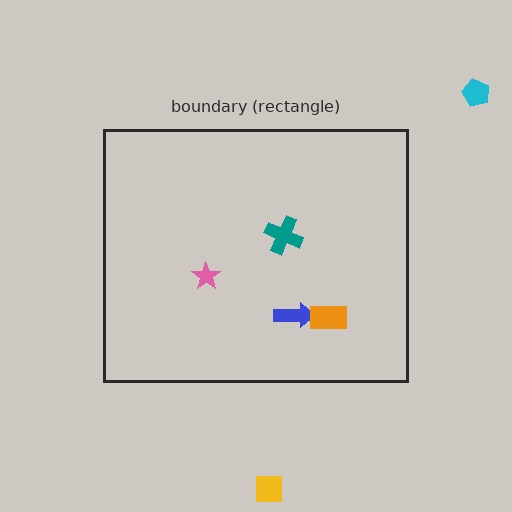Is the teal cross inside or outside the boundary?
Inside.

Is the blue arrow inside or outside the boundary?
Inside.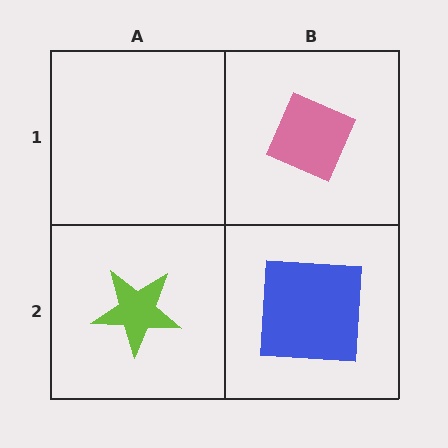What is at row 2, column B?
A blue square.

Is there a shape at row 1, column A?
No, that cell is empty.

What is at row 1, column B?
A pink diamond.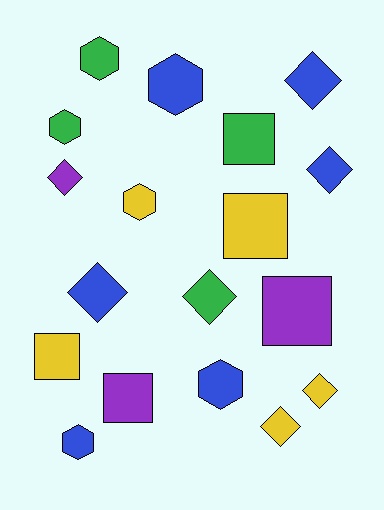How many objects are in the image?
There are 18 objects.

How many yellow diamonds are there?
There are 2 yellow diamonds.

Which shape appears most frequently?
Diamond, with 7 objects.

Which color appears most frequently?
Blue, with 6 objects.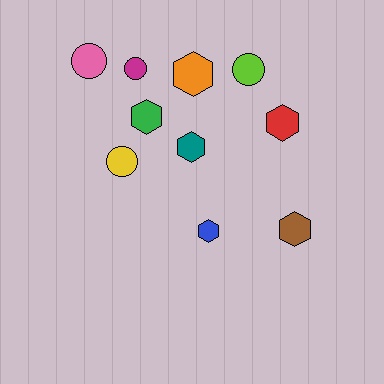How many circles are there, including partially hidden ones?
There are 4 circles.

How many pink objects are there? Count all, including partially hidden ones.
There is 1 pink object.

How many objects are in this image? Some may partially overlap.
There are 10 objects.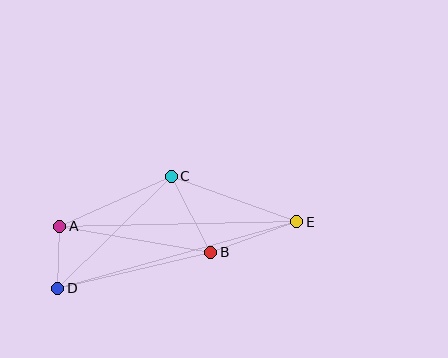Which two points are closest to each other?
Points A and D are closest to each other.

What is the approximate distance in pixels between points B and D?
The distance between B and D is approximately 157 pixels.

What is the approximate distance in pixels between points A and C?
The distance between A and C is approximately 123 pixels.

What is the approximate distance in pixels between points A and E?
The distance between A and E is approximately 237 pixels.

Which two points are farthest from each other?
Points D and E are farthest from each other.